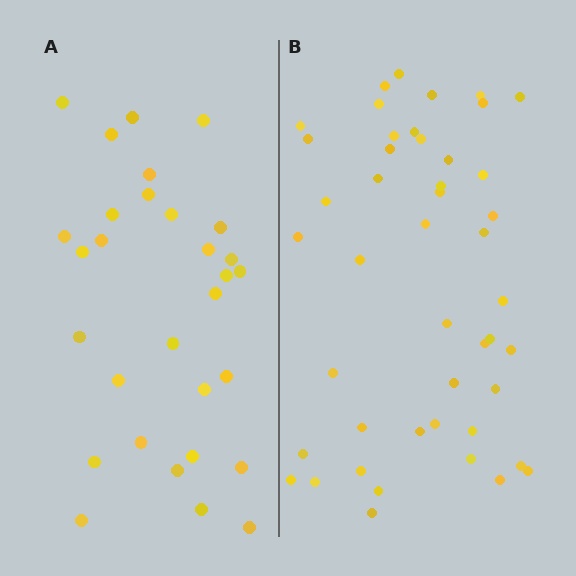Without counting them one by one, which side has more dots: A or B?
Region B (the right region) has more dots.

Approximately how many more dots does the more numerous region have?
Region B has approximately 15 more dots than region A.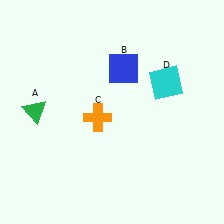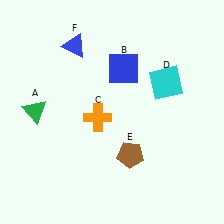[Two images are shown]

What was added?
A brown pentagon (E), a blue triangle (F) were added in Image 2.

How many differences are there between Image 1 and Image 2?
There are 2 differences between the two images.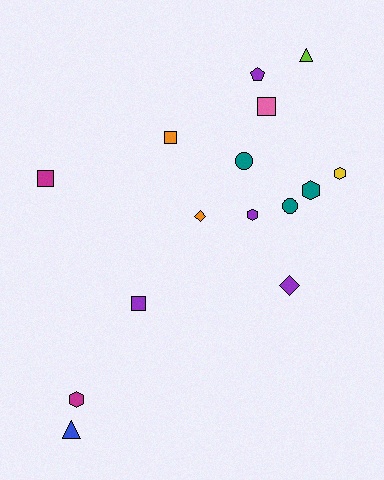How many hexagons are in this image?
There are 4 hexagons.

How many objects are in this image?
There are 15 objects.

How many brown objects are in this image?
There are no brown objects.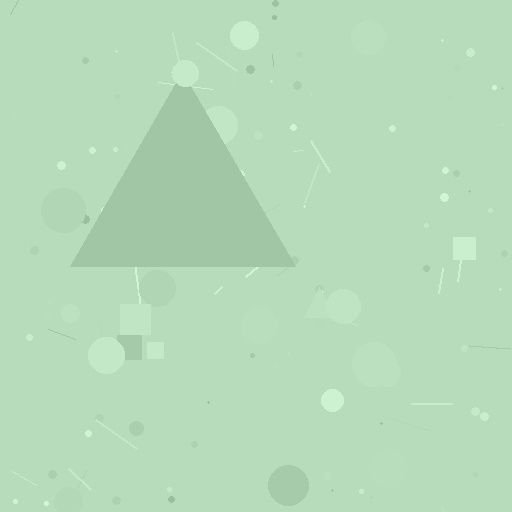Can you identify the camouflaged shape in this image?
The camouflaged shape is a triangle.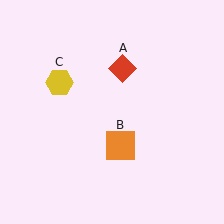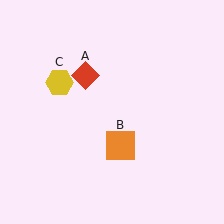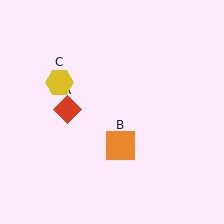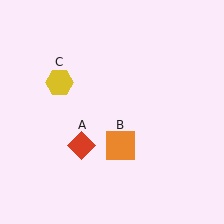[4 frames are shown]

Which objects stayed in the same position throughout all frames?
Orange square (object B) and yellow hexagon (object C) remained stationary.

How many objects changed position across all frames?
1 object changed position: red diamond (object A).